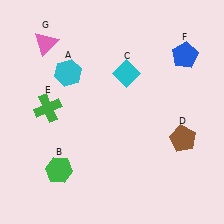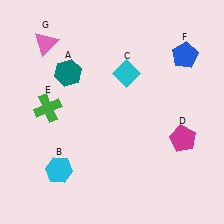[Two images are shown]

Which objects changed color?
A changed from cyan to teal. B changed from green to cyan. D changed from brown to magenta.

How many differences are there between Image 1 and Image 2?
There are 3 differences between the two images.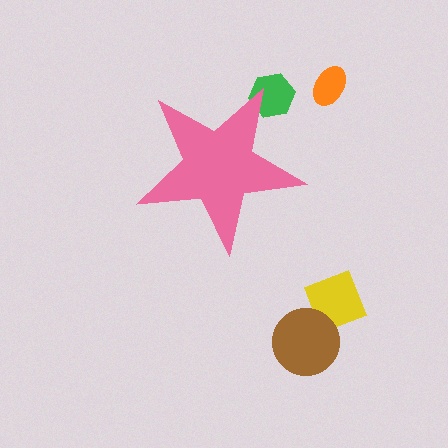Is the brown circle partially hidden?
No, the brown circle is fully visible.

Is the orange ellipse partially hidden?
No, the orange ellipse is fully visible.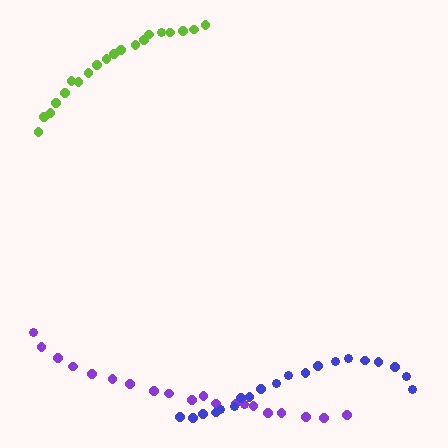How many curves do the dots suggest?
There are 3 distinct paths.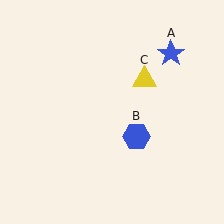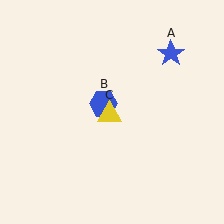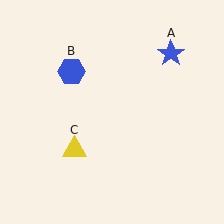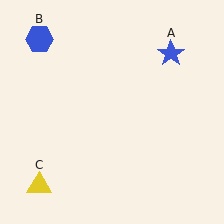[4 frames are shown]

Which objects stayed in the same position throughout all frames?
Blue star (object A) remained stationary.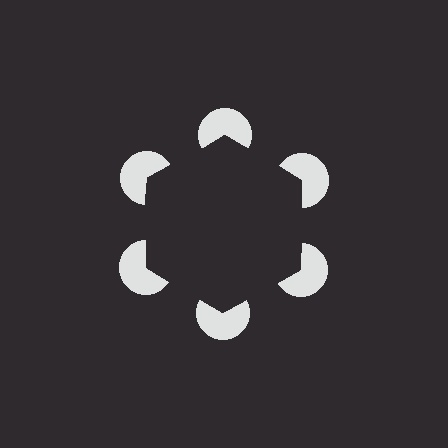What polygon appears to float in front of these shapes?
An illusory hexagon — its edges are inferred from the aligned wedge cuts in the pac-man discs, not physically drawn.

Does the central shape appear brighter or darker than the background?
It typically appears slightly darker than the background, even though no actual brightness change is drawn.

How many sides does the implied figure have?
6 sides.